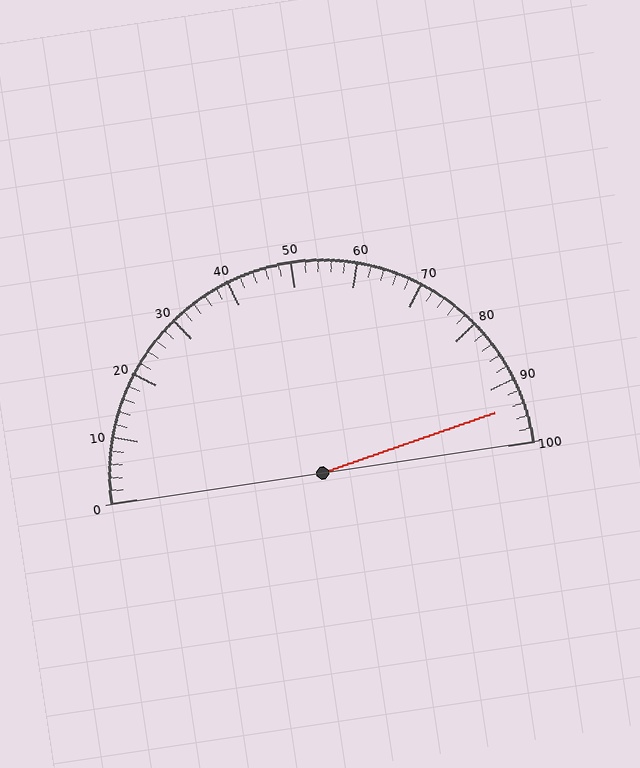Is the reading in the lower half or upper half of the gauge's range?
The reading is in the upper half of the range (0 to 100).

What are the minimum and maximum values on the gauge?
The gauge ranges from 0 to 100.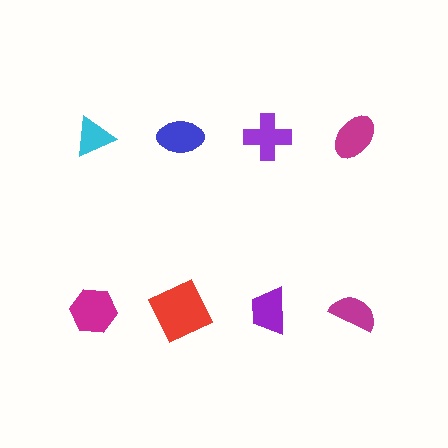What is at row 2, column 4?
A magenta semicircle.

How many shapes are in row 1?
4 shapes.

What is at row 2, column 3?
A purple trapezoid.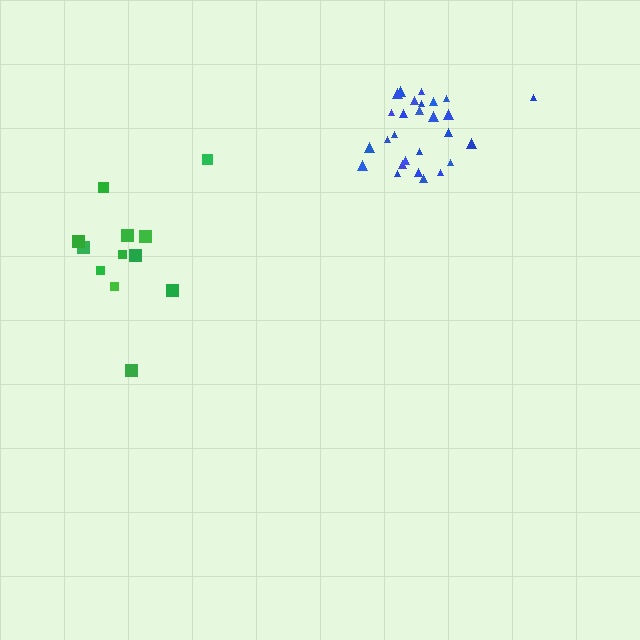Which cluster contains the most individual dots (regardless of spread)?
Blue (27).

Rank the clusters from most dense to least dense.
blue, green.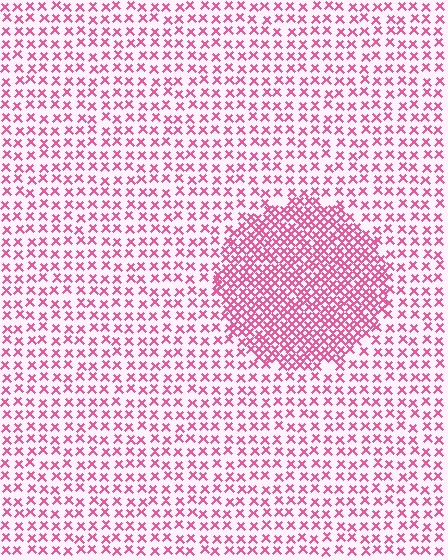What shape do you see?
I see a circle.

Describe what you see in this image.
The image contains small pink elements arranged at two different densities. A circle-shaped region is visible where the elements are more densely packed than the surrounding area.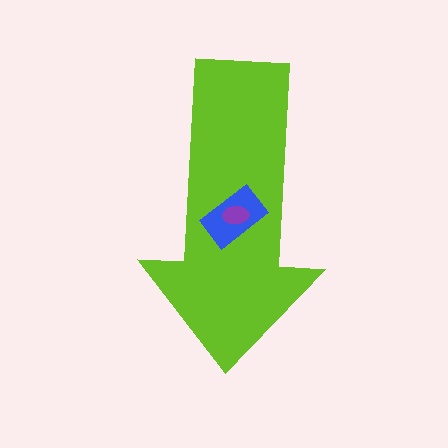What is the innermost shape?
The purple ellipse.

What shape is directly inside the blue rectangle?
The purple ellipse.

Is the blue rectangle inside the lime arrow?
Yes.